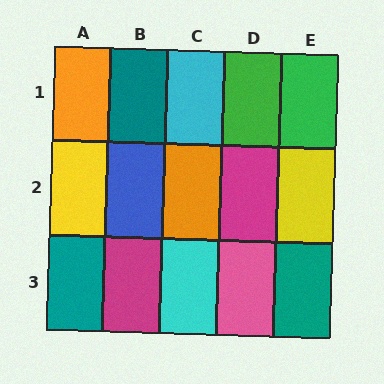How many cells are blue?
1 cell is blue.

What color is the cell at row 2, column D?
Magenta.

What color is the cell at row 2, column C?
Orange.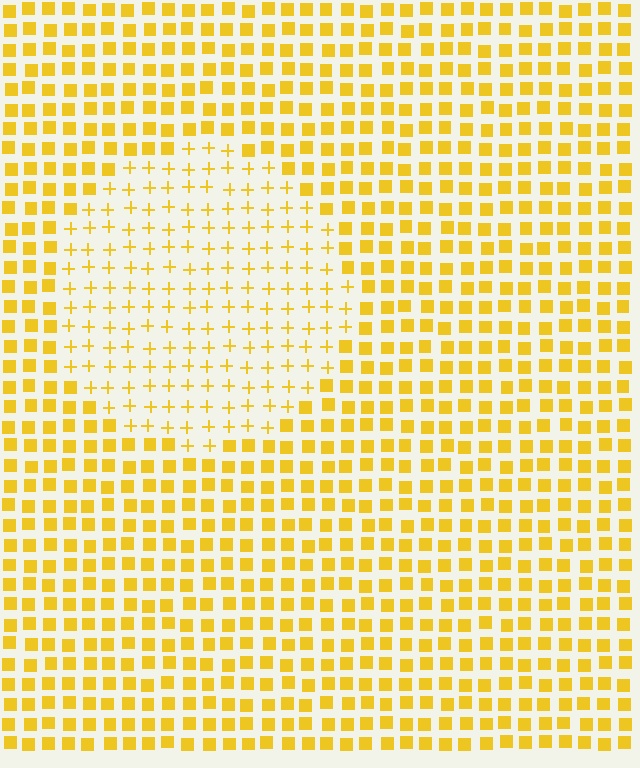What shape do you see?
I see a circle.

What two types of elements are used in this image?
The image uses plus signs inside the circle region and squares outside it.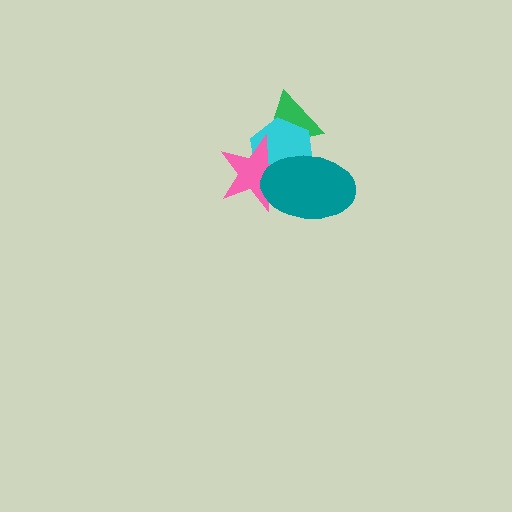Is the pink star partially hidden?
Yes, it is partially covered by another shape.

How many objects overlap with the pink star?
3 objects overlap with the pink star.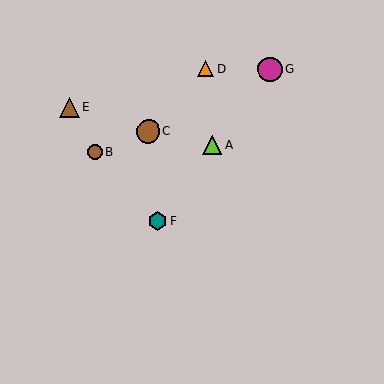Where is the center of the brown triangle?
The center of the brown triangle is at (69, 107).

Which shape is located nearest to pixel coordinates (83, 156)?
The brown circle (labeled B) at (95, 152) is nearest to that location.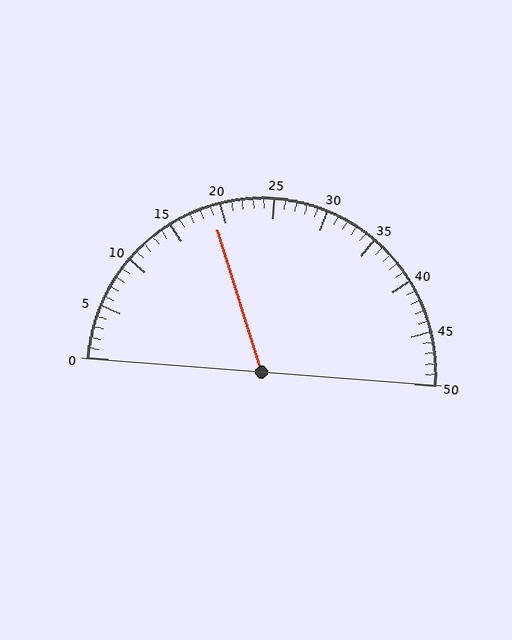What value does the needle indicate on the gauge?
The needle indicates approximately 19.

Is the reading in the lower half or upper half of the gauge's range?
The reading is in the lower half of the range (0 to 50).